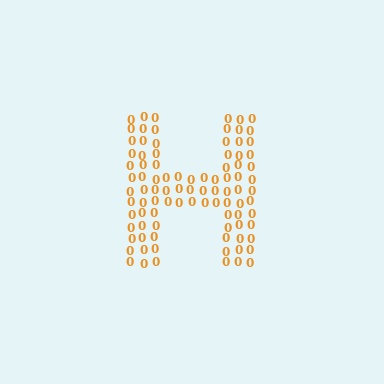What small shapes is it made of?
It is made of small digit 0's.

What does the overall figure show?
The overall figure shows the letter H.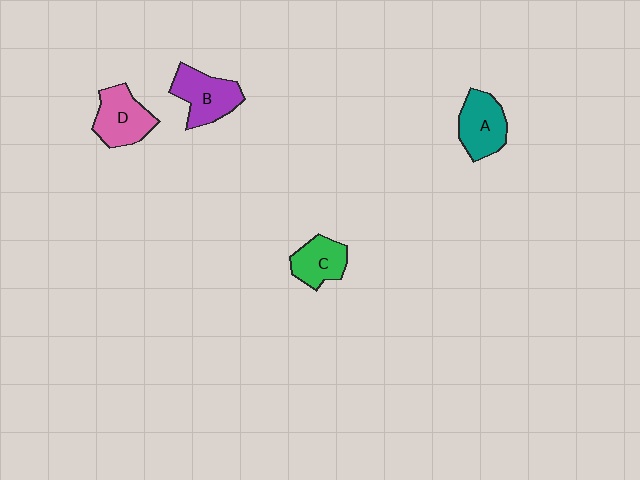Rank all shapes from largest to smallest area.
From largest to smallest: B (purple), D (pink), A (teal), C (green).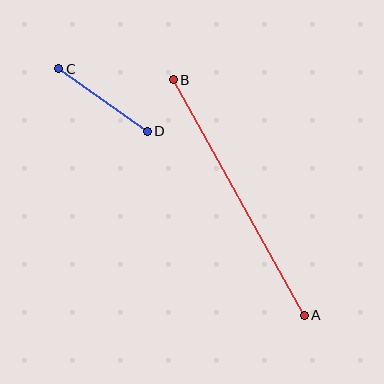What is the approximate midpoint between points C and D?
The midpoint is at approximately (103, 100) pixels.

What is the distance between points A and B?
The distance is approximately 269 pixels.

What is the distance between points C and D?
The distance is approximately 108 pixels.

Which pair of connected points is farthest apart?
Points A and B are farthest apart.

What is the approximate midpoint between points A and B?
The midpoint is at approximately (239, 197) pixels.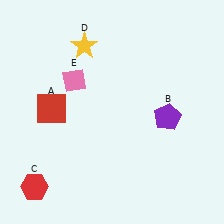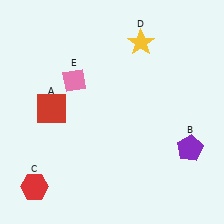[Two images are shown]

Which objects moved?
The objects that moved are: the purple pentagon (B), the yellow star (D).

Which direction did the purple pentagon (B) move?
The purple pentagon (B) moved down.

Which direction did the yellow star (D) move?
The yellow star (D) moved right.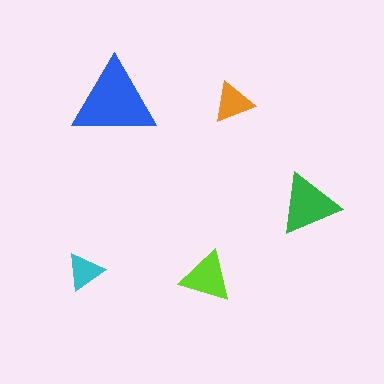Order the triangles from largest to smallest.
the blue one, the green one, the lime one, the orange one, the cyan one.